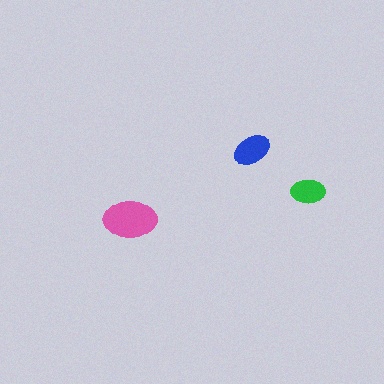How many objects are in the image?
There are 3 objects in the image.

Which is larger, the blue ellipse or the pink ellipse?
The pink one.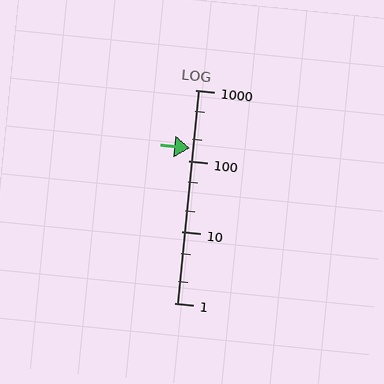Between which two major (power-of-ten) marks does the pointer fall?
The pointer is between 100 and 1000.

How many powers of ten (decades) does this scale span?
The scale spans 3 decades, from 1 to 1000.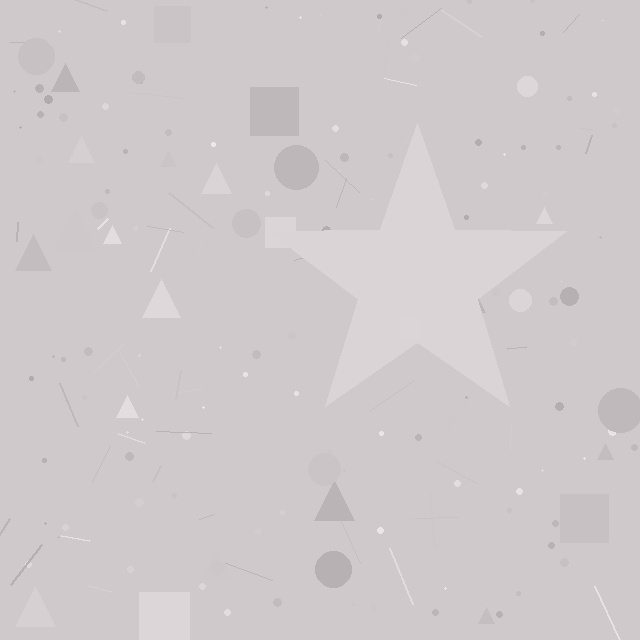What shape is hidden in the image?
A star is hidden in the image.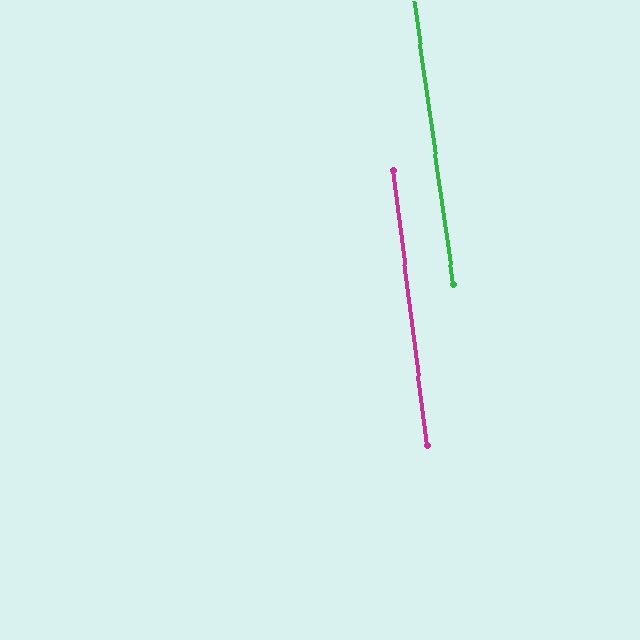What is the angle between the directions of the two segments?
Approximately 1 degree.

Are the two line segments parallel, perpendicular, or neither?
Parallel — their directions differ by only 0.7°.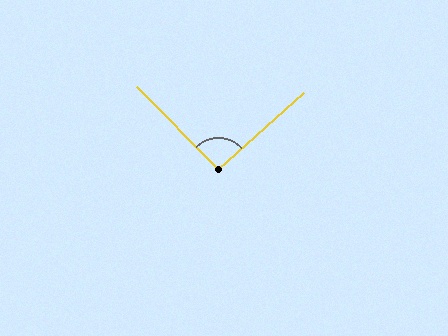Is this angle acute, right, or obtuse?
It is approximately a right angle.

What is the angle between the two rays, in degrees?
Approximately 93 degrees.